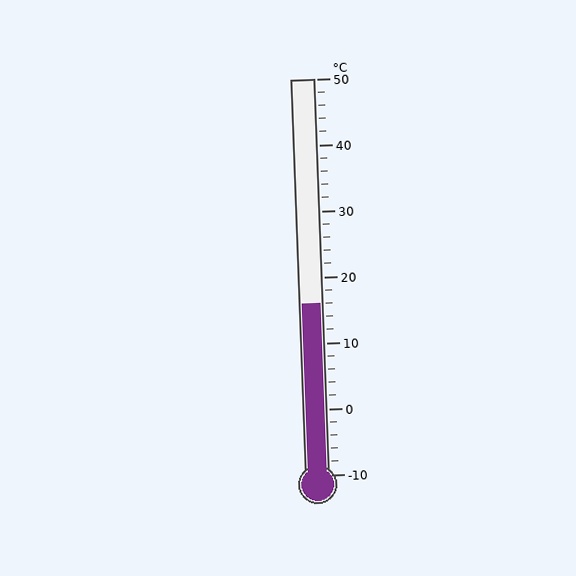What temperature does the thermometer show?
The thermometer shows approximately 16°C.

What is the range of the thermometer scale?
The thermometer scale ranges from -10°C to 50°C.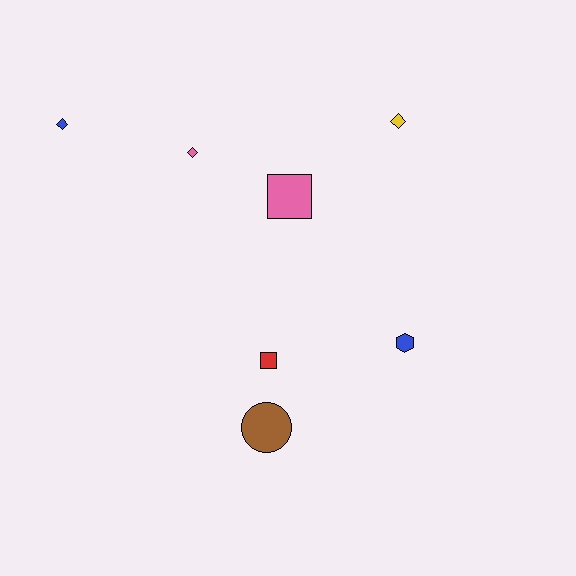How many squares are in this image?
There are 2 squares.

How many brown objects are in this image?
There is 1 brown object.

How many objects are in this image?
There are 7 objects.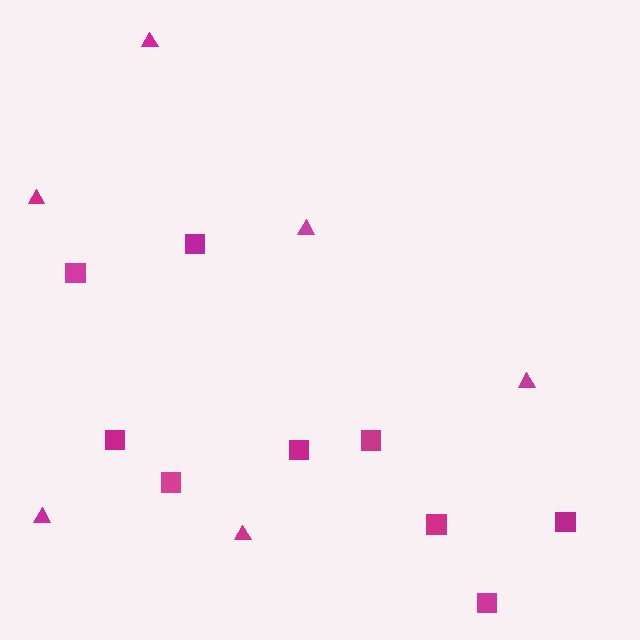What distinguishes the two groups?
There are 2 groups: one group of triangles (6) and one group of squares (9).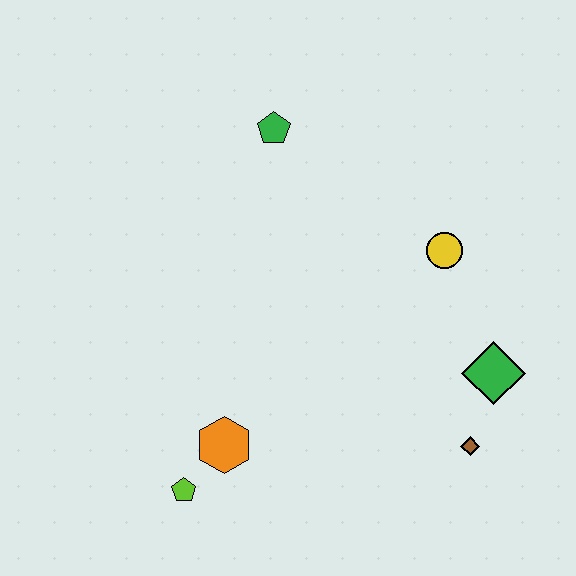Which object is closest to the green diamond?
The brown diamond is closest to the green diamond.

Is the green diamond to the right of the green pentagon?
Yes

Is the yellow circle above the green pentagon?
No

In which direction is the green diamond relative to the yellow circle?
The green diamond is below the yellow circle.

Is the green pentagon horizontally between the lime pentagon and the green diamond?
Yes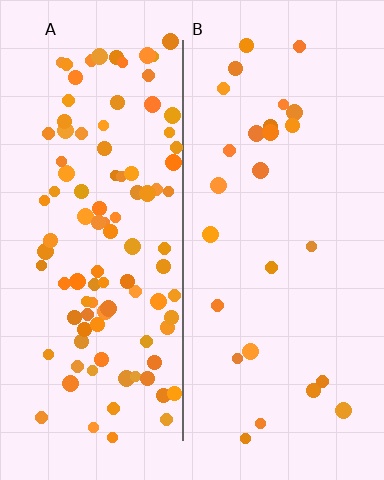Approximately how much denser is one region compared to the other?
Approximately 3.9× — region A over region B.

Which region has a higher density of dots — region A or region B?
A (the left).